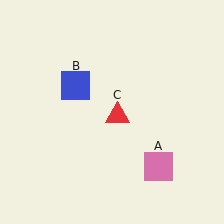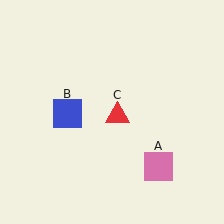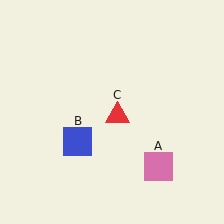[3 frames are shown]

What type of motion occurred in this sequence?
The blue square (object B) rotated counterclockwise around the center of the scene.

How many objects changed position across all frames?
1 object changed position: blue square (object B).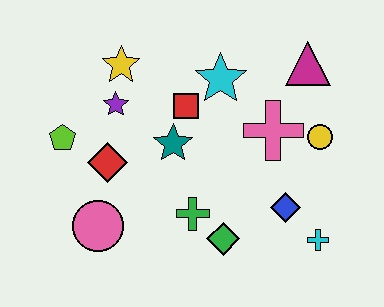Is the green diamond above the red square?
No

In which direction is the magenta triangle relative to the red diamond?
The magenta triangle is to the right of the red diamond.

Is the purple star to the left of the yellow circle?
Yes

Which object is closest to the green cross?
The green diamond is closest to the green cross.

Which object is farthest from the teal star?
The cyan cross is farthest from the teal star.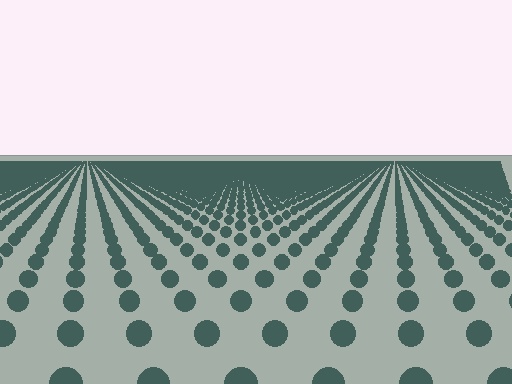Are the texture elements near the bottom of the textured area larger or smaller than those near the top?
Larger. Near the bottom, elements are closer to the viewer and appear at a bigger on-screen size.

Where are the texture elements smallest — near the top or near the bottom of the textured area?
Near the top.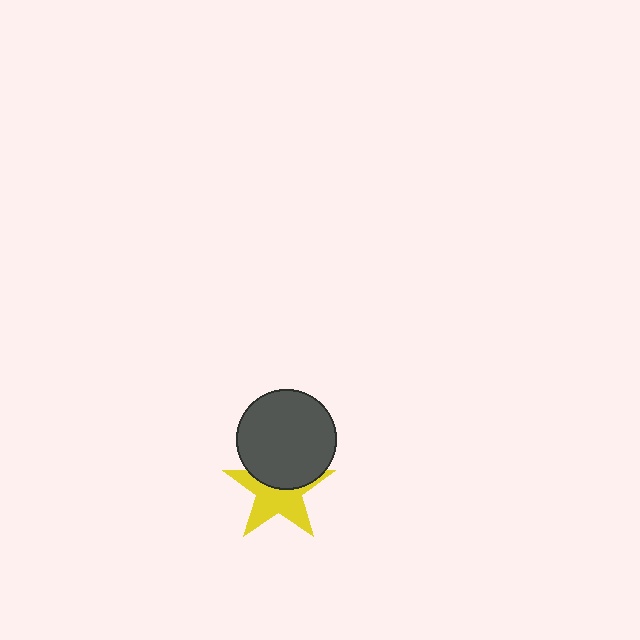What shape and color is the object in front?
The object in front is a dark gray circle.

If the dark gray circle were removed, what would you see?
You would see the complete yellow star.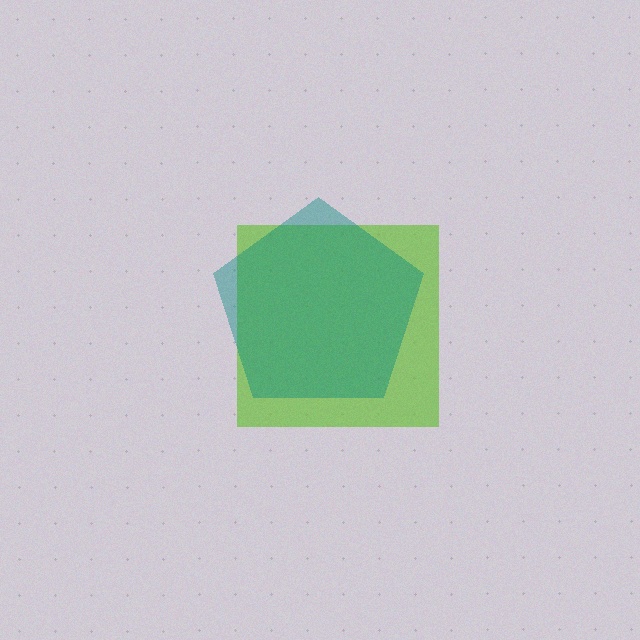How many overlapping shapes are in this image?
There are 2 overlapping shapes in the image.